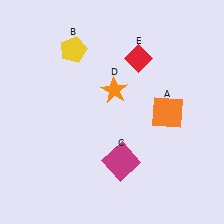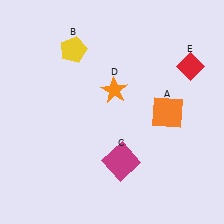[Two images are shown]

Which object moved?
The red diamond (E) moved right.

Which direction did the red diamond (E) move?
The red diamond (E) moved right.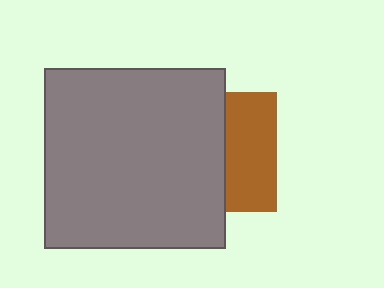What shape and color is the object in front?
The object in front is a gray rectangle.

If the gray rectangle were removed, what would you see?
You would see the complete brown square.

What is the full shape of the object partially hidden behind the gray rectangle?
The partially hidden object is a brown square.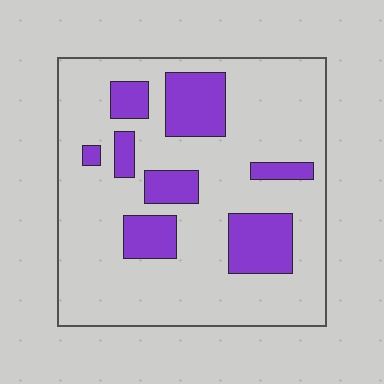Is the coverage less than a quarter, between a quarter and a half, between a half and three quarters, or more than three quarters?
Less than a quarter.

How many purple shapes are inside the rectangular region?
8.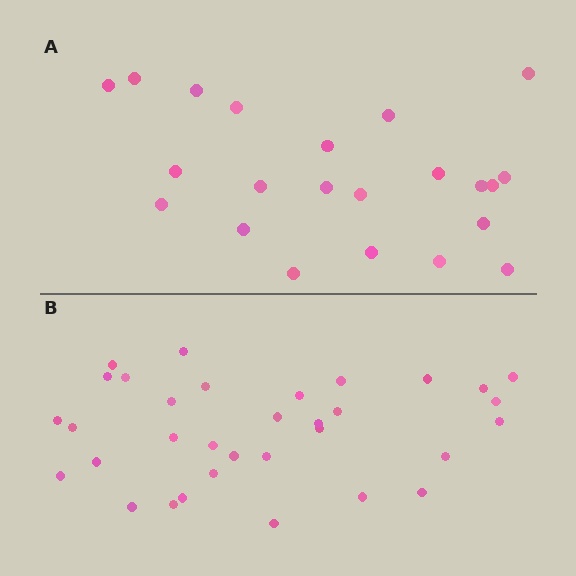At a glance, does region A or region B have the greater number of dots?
Region B (the bottom region) has more dots.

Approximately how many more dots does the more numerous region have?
Region B has roughly 12 or so more dots than region A.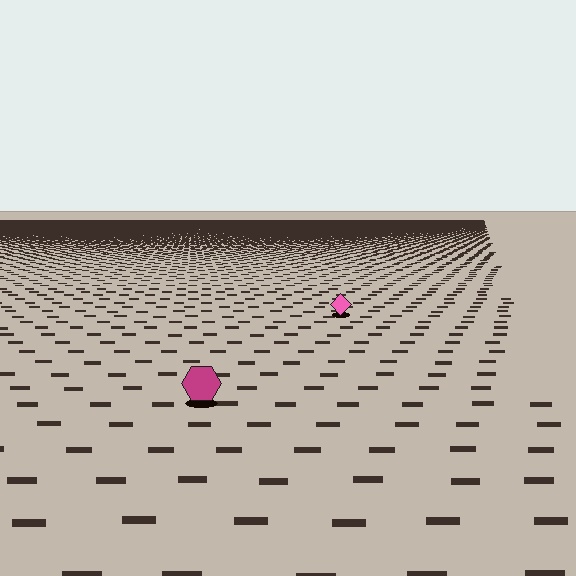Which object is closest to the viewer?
The magenta hexagon is closest. The texture marks near it are larger and more spread out.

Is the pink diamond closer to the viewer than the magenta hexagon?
No. The magenta hexagon is closer — you can tell from the texture gradient: the ground texture is coarser near it.